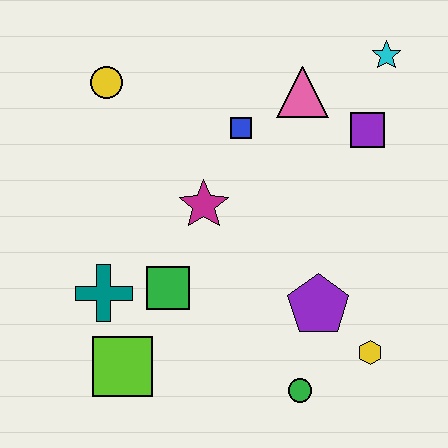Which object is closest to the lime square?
The teal cross is closest to the lime square.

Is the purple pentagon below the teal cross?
Yes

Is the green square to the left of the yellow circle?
No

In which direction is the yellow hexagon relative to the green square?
The yellow hexagon is to the right of the green square.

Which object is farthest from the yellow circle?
The yellow hexagon is farthest from the yellow circle.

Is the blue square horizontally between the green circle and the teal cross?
Yes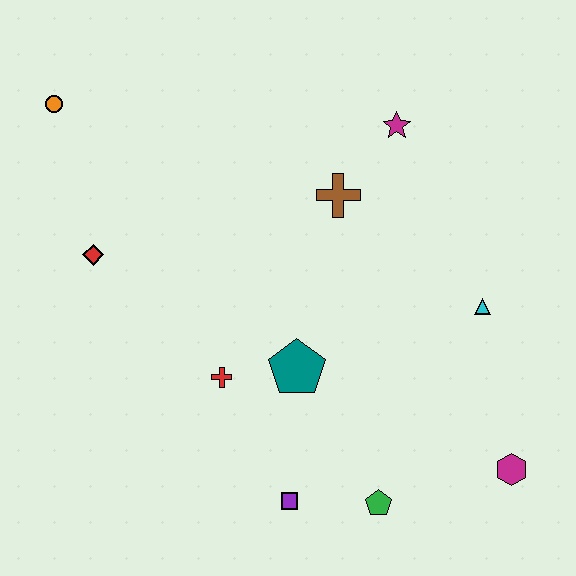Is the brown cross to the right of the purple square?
Yes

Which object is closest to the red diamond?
The orange circle is closest to the red diamond.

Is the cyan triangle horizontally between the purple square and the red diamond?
No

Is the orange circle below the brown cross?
No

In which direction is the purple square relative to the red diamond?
The purple square is below the red diamond.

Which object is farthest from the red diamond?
The magenta hexagon is farthest from the red diamond.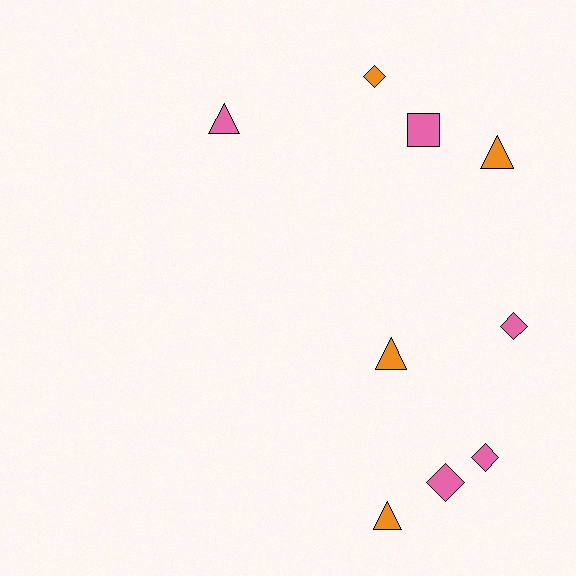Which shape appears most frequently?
Triangle, with 4 objects.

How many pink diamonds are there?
There are 3 pink diamonds.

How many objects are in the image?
There are 9 objects.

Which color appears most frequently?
Pink, with 5 objects.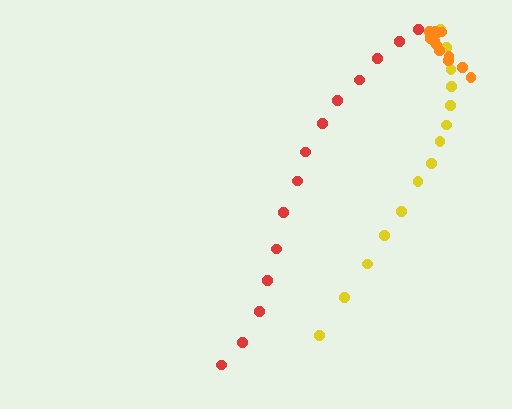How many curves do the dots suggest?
There are 3 distinct paths.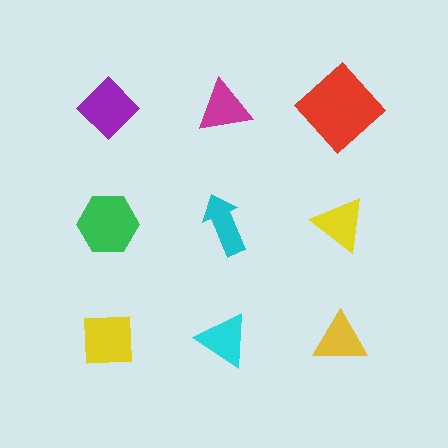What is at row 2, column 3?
A yellow triangle.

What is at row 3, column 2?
A cyan triangle.